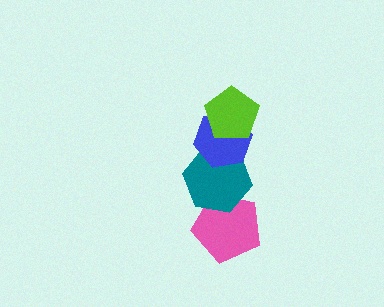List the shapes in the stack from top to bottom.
From top to bottom: the lime pentagon, the blue hexagon, the teal hexagon, the pink pentagon.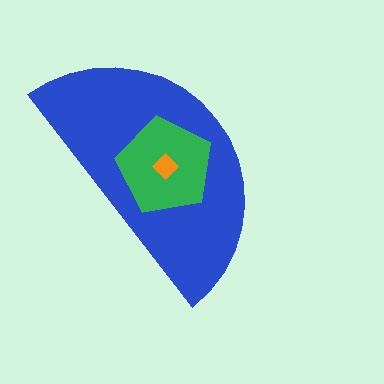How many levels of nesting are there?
3.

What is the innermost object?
The orange diamond.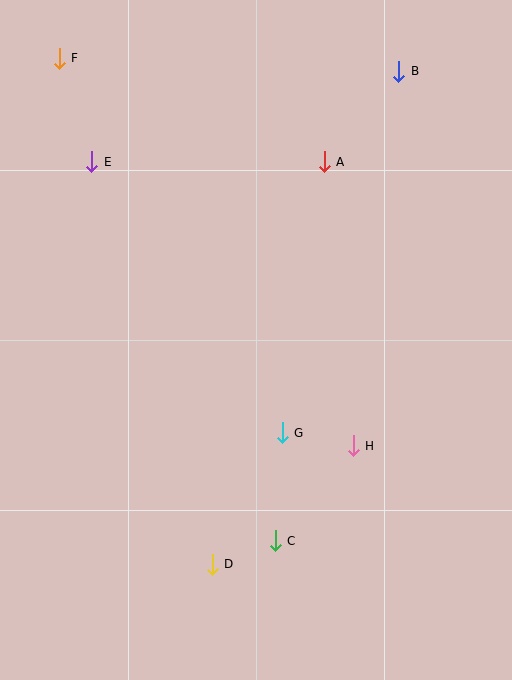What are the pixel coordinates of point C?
Point C is at (275, 541).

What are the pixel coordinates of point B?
Point B is at (399, 71).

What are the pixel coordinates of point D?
Point D is at (212, 564).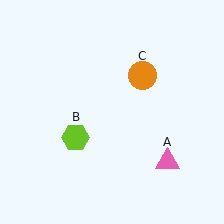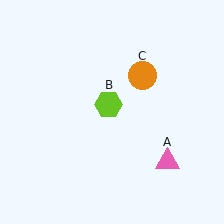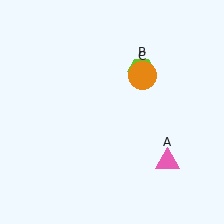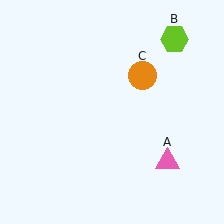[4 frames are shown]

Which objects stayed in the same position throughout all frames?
Pink triangle (object A) and orange circle (object C) remained stationary.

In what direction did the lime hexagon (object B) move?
The lime hexagon (object B) moved up and to the right.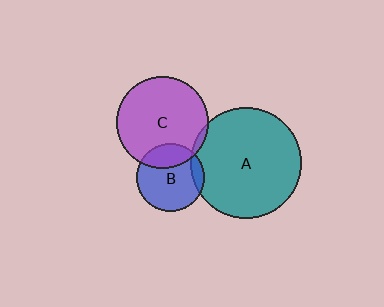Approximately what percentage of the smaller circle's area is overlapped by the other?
Approximately 5%.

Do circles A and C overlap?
Yes.